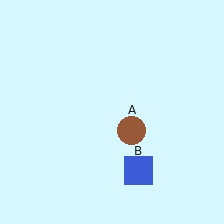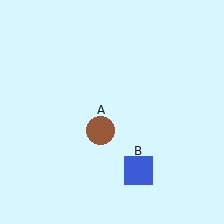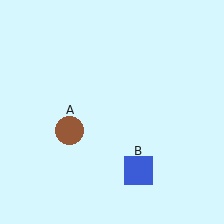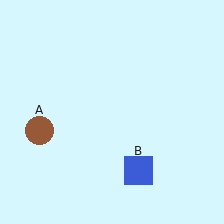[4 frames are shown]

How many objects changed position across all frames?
1 object changed position: brown circle (object A).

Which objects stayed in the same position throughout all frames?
Blue square (object B) remained stationary.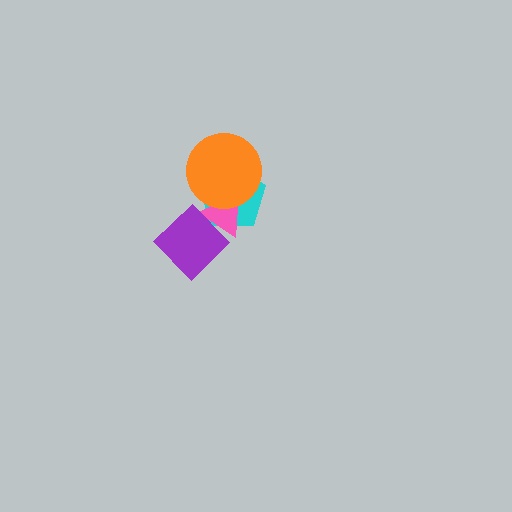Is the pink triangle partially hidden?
Yes, it is partially covered by another shape.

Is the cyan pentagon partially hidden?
Yes, it is partially covered by another shape.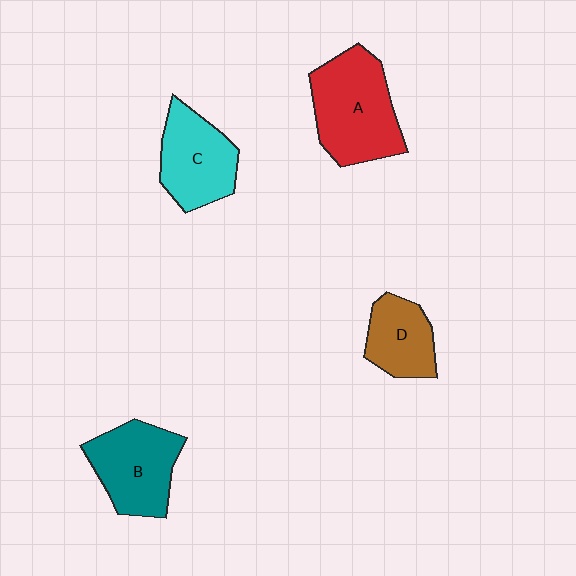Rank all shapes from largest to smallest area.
From largest to smallest: A (red), B (teal), C (cyan), D (brown).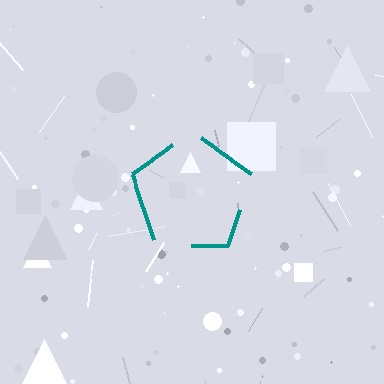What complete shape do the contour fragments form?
The contour fragments form a pentagon.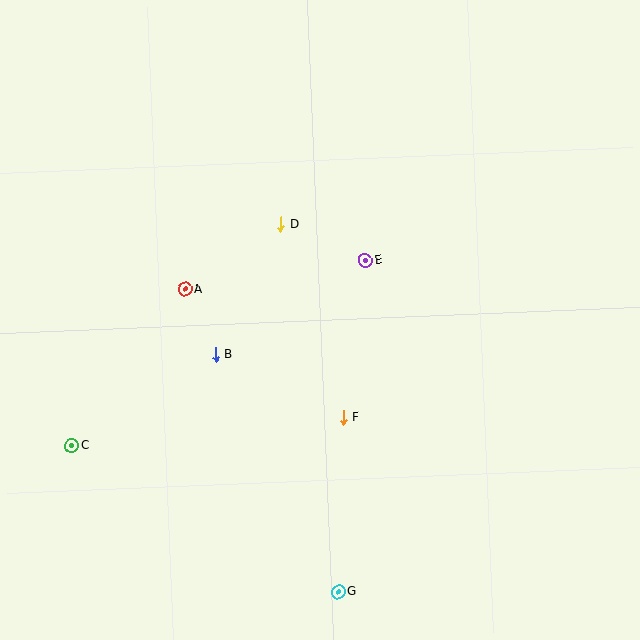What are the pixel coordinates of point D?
Point D is at (281, 224).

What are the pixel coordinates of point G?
Point G is at (338, 592).